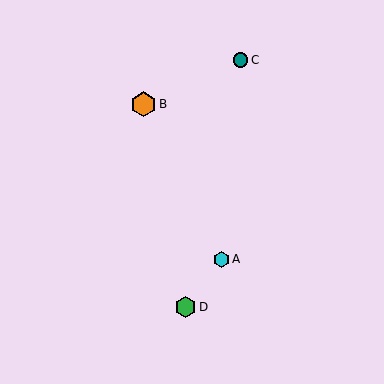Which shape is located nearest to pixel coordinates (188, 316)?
The green hexagon (labeled D) at (186, 307) is nearest to that location.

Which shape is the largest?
The orange hexagon (labeled B) is the largest.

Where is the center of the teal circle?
The center of the teal circle is at (241, 60).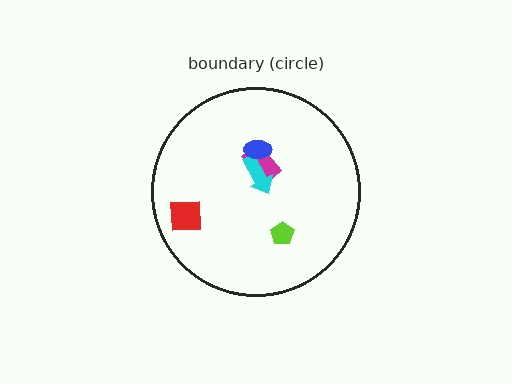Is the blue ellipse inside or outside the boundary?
Inside.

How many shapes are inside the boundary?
5 inside, 0 outside.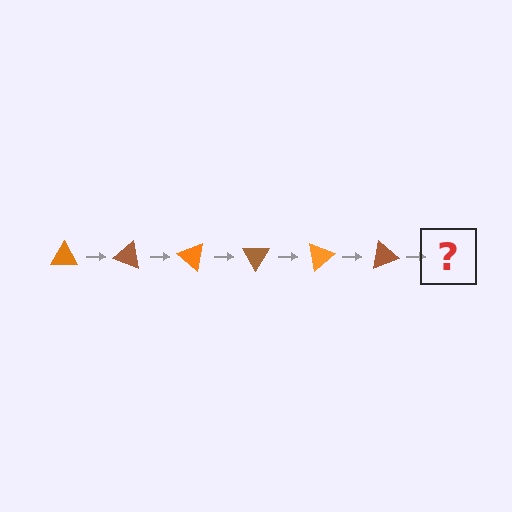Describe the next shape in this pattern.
It should be an orange triangle, rotated 120 degrees from the start.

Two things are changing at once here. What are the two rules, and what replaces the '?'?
The two rules are that it rotates 20 degrees each step and the color cycles through orange and brown. The '?' should be an orange triangle, rotated 120 degrees from the start.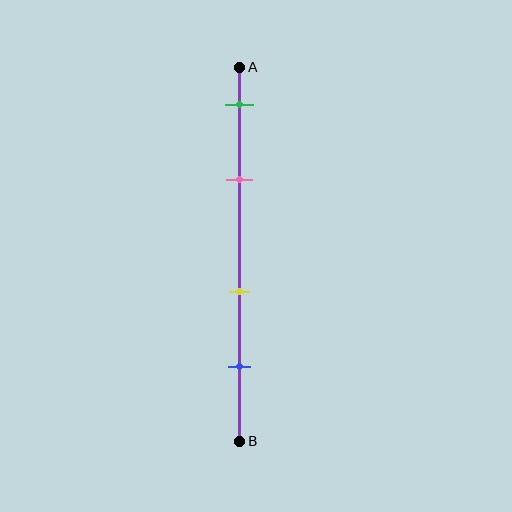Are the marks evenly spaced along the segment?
No, the marks are not evenly spaced.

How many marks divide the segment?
There are 4 marks dividing the segment.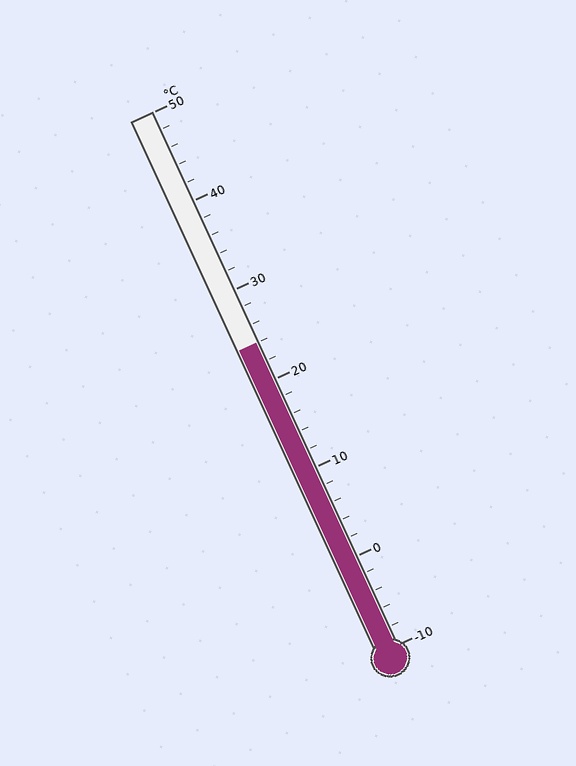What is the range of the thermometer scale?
The thermometer scale ranges from -10°C to 50°C.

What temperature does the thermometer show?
The thermometer shows approximately 24°C.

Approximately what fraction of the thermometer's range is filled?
The thermometer is filled to approximately 55% of its range.